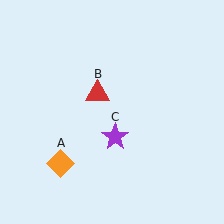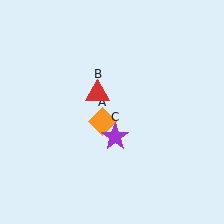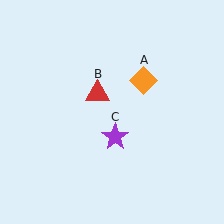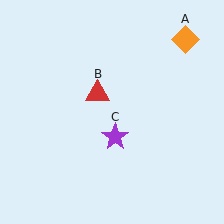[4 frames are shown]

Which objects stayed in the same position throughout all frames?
Red triangle (object B) and purple star (object C) remained stationary.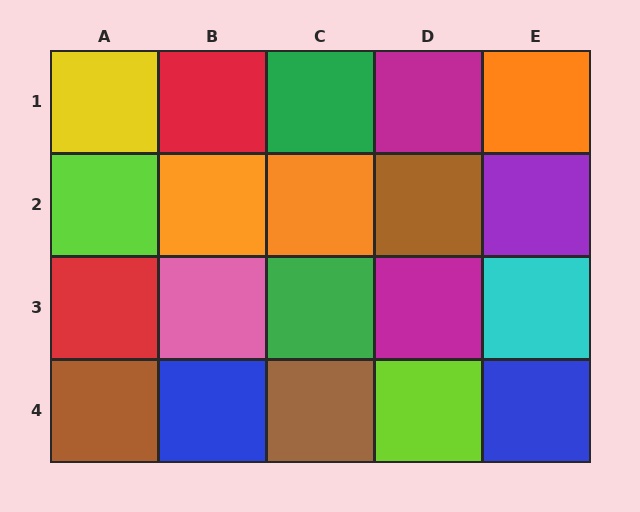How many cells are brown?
3 cells are brown.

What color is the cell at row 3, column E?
Cyan.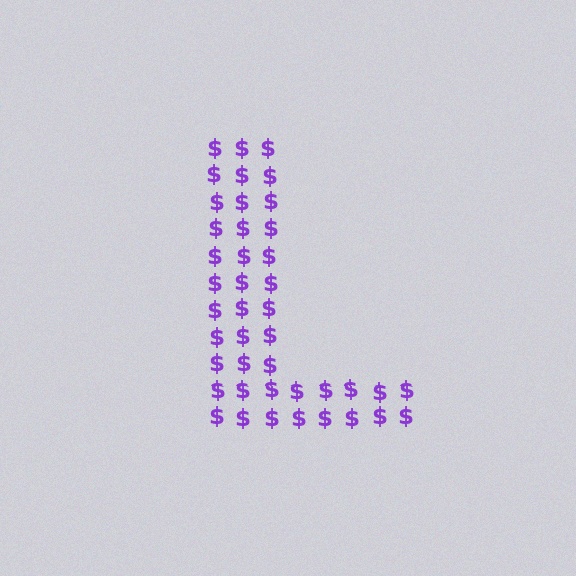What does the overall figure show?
The overall figure shows the letter L.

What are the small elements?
The small elements are dollar signs.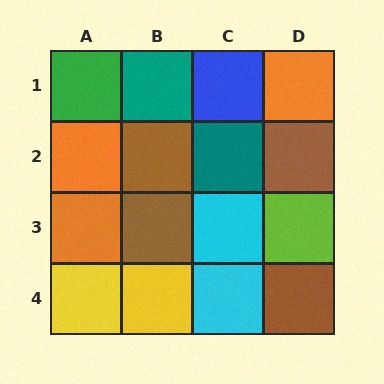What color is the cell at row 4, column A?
Yellow.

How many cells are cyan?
2 cells are cyan.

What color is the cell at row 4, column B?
Yellow.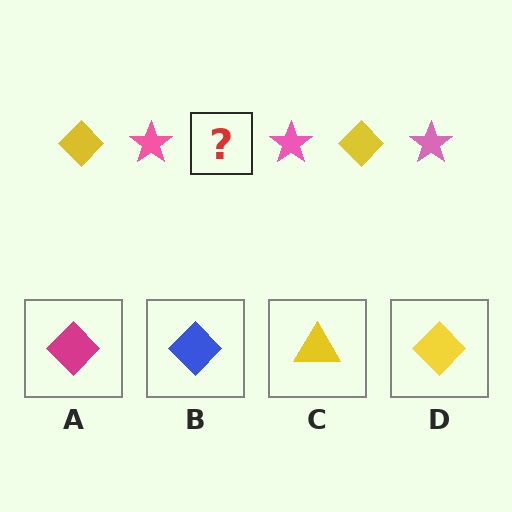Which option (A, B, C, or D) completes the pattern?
D.